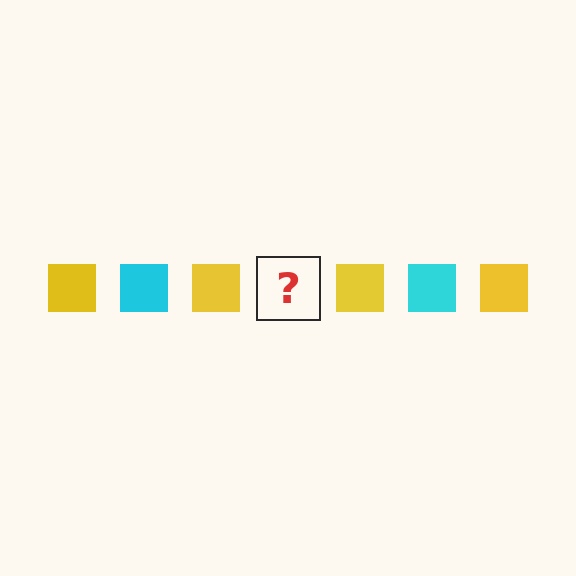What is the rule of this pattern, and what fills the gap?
The rule is that the pattern cycles through yellow, cyan squares. The gap should be filled with a cyan square.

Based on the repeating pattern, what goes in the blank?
The blank should be a cyan square.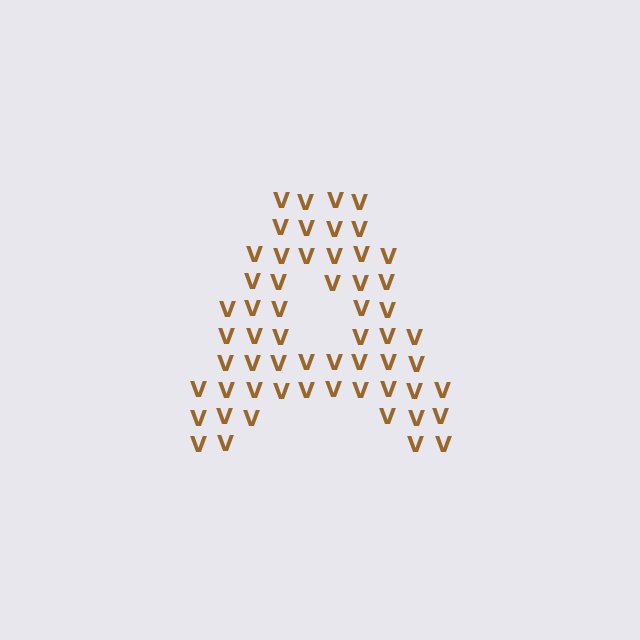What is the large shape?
The large shape is the letter A.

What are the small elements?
The small elements are letter V's.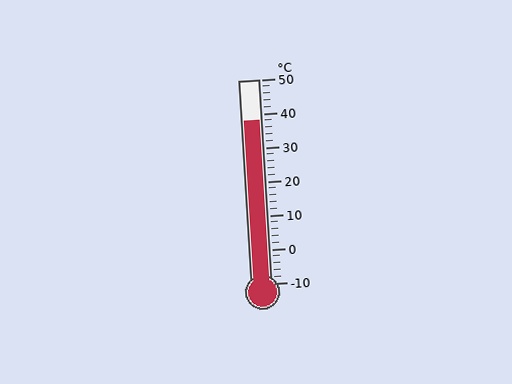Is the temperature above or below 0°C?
The temperature is above 0°C.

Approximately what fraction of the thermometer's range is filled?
The thermometer is filled to approximately 80% of its range.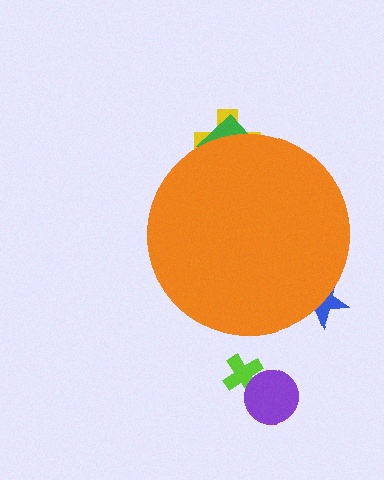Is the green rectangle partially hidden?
Yes, the green rectangle is partially hidden behind the orange circle.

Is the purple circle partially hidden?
No, the purple circle is fully visible.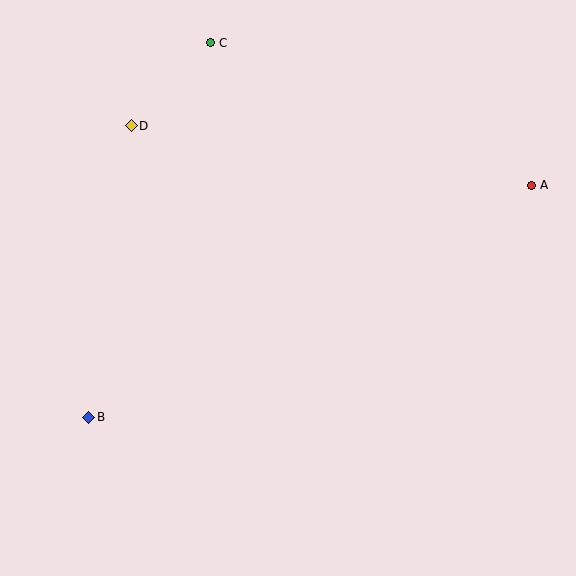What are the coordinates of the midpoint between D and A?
The midpoint between D and A is at (331, 156).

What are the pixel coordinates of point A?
Point A is at (532, 185).